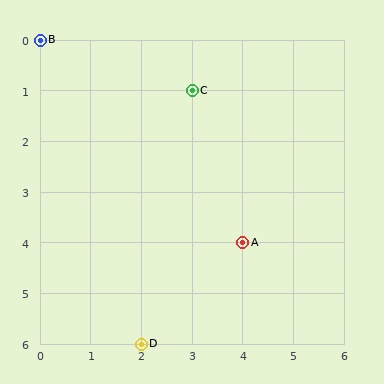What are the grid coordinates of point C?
Point C is at grid coordinates (3, 1).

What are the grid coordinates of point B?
Point B is at grid coordinates (0, 0).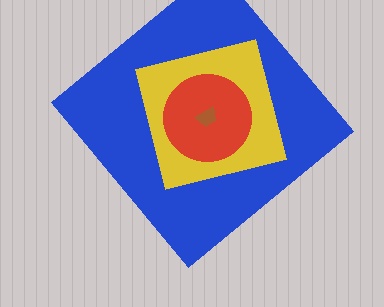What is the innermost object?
The brown trapezoid.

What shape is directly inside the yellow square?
The red circle.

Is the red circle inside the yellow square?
Yes.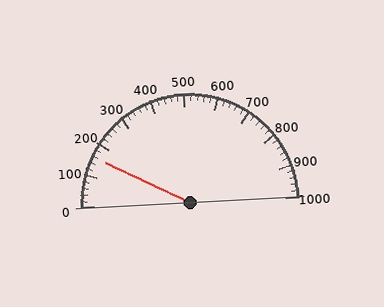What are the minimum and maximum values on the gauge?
The gauge ranges from 0 to 1000.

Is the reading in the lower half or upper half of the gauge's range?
The reading is in the lower half of the range (0 to 1000).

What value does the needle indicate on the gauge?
The needle indicates approximately 160.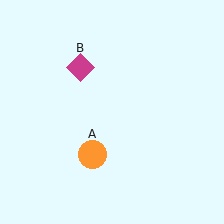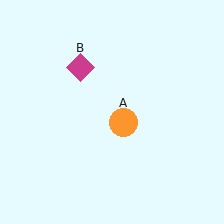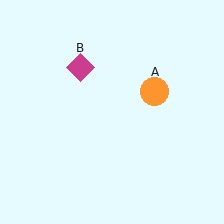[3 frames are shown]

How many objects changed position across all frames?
1 object changed position: orange circle (object A).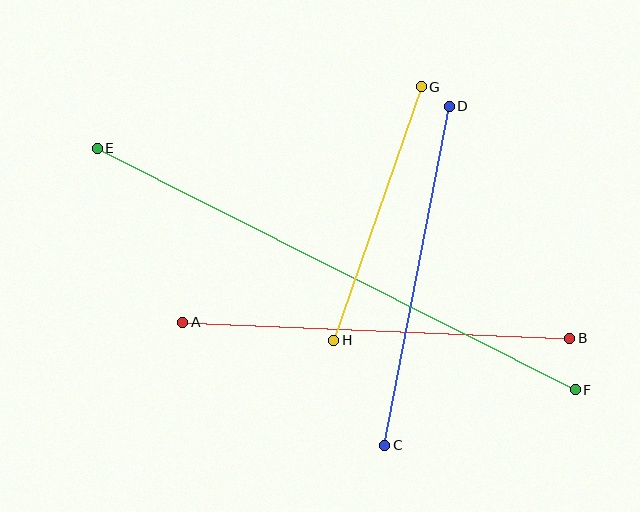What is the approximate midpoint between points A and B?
The midpoint is at approximately (376, 330) pixels.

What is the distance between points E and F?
The distance is approximately 536 pixels.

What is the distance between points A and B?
The distance is approximately 387 pixels.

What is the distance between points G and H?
The distance is approximately 268 pixels.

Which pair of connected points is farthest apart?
Points E and F are farthest apart.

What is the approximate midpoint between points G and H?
The midpoint is at approximately (378, 213) pixels.